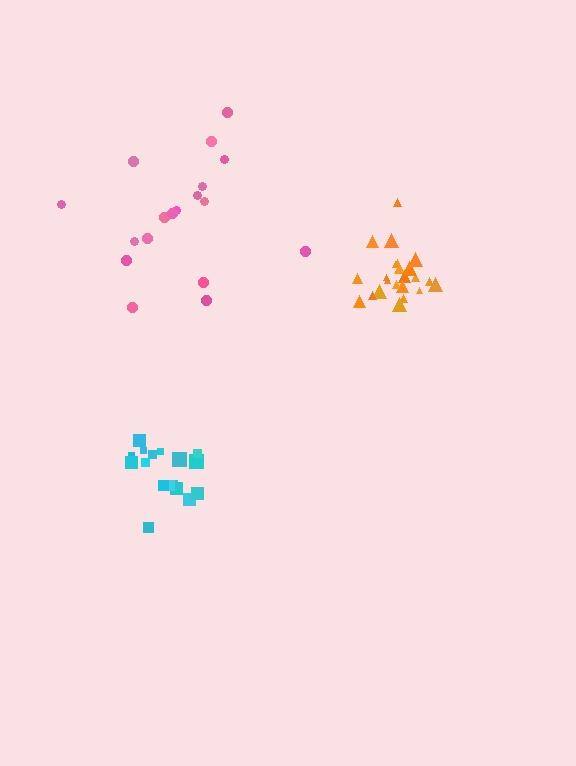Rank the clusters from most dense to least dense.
orange, cyan, pink.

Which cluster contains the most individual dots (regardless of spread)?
Orange (23).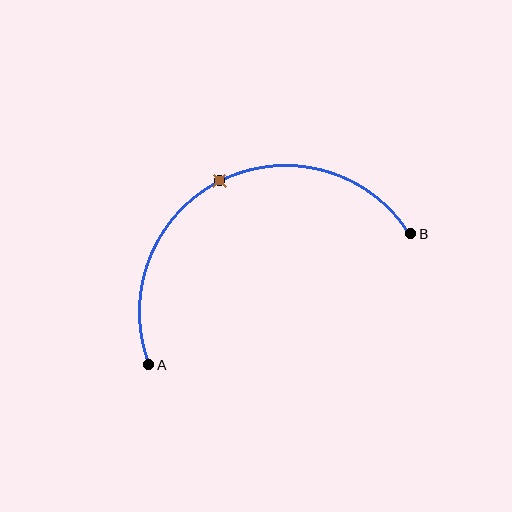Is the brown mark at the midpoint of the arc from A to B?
Yes. The brown mark lies on the arc at equal arc-length from both A and B — it is the arc midpoint.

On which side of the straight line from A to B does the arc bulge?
The arc bulges above the straight line connecting A and B.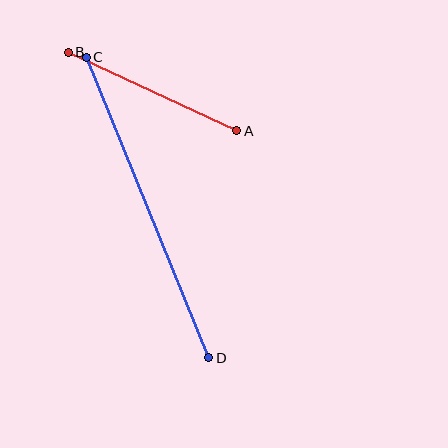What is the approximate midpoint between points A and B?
The midpoint is at approximately (153, 91) pixels.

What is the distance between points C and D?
The distance is approximately 324 pixels.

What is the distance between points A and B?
The distance is approximately 186 pixels.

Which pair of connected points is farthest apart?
Points C and D are farthest apart.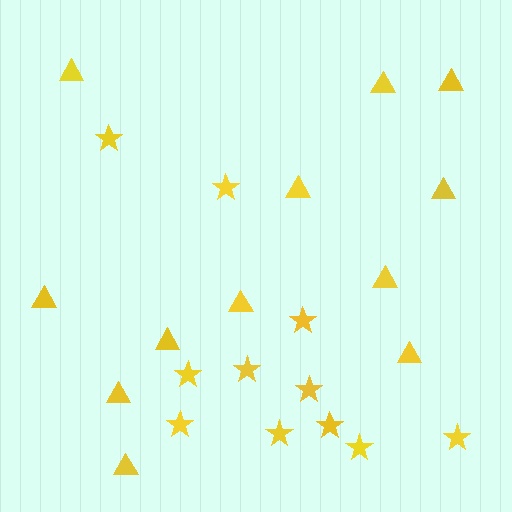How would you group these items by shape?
There are 2 groups: one group of triangles (12) and one group of stars (11).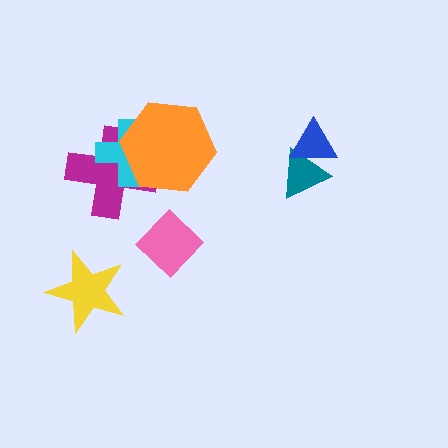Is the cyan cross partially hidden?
Yes, it is partially covered by another shape.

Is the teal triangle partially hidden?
Yes, it is partially covered by another shape.